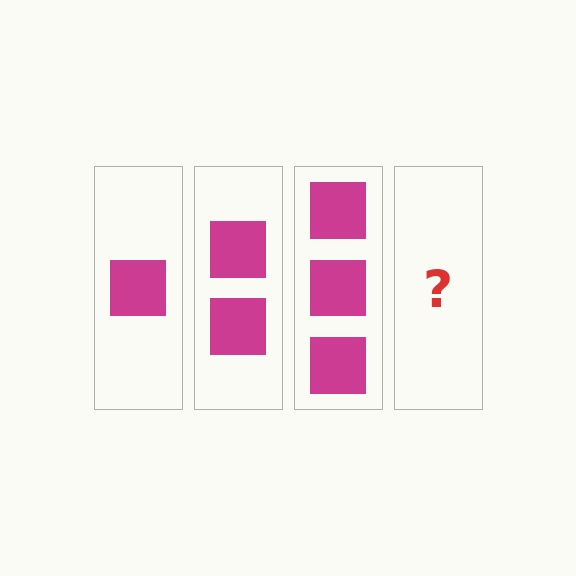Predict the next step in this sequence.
The next step is 4 squares.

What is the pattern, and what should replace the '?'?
The pattern is that each step adds one more square. The '?' should be 4 squares.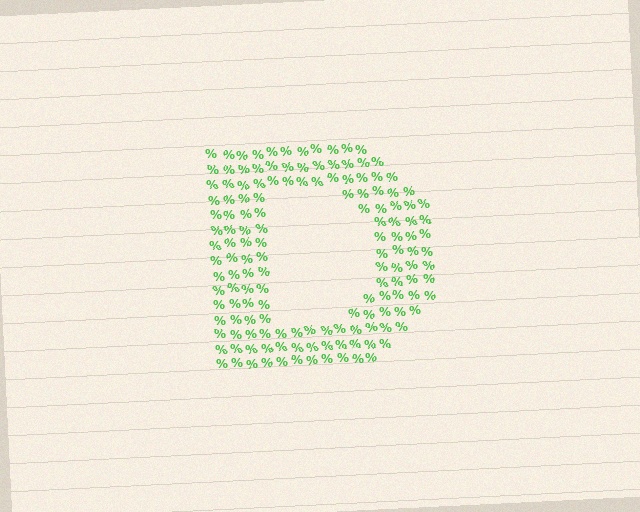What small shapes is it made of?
It is made of small percent signs.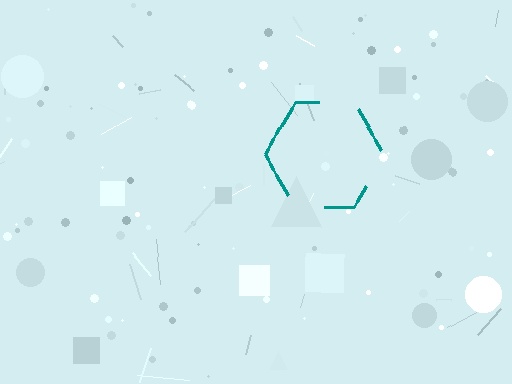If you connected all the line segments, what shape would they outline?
They would outline a hexagon.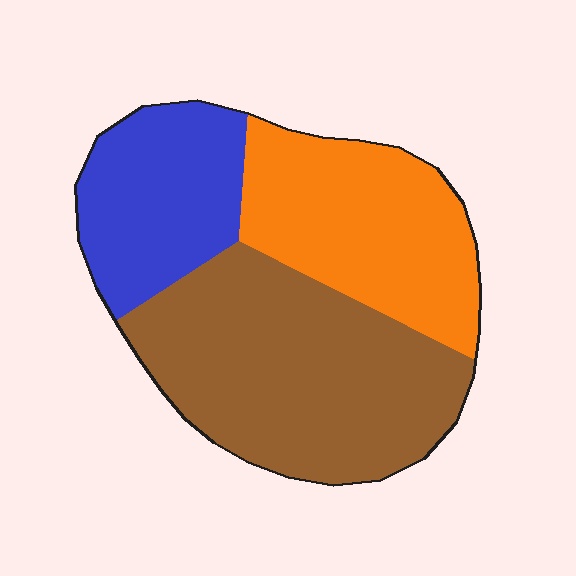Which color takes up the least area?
Blue, at roughly 25%.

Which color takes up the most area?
Brown, at roughly 45%.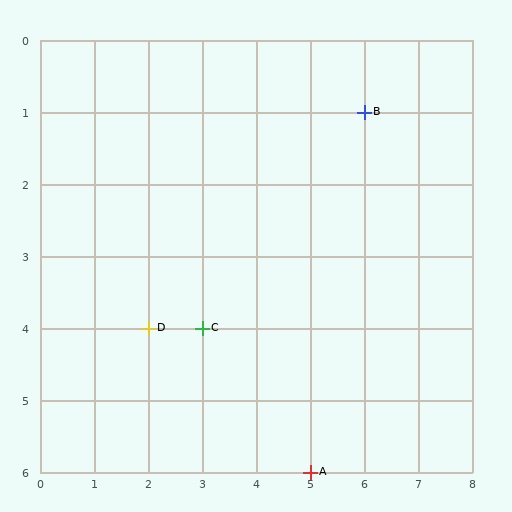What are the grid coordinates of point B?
Point B is at grid coordinates (6, 1).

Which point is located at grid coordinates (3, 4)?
Point C is at (3, 4).